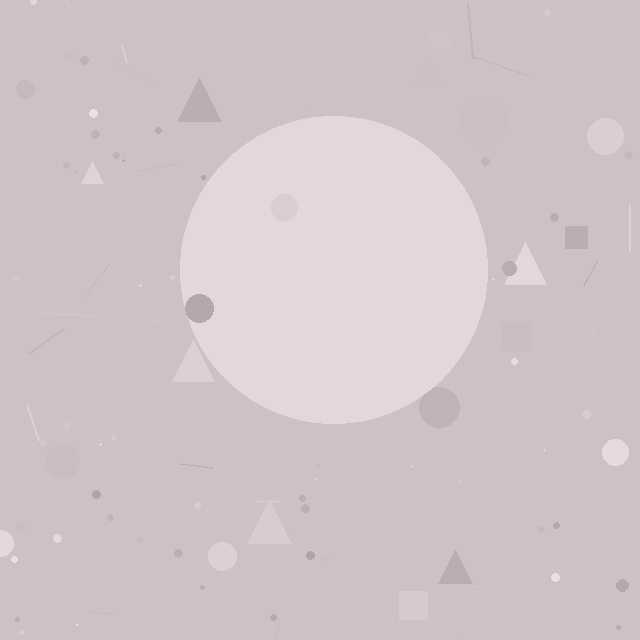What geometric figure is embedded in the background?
A circle is embedded in the background.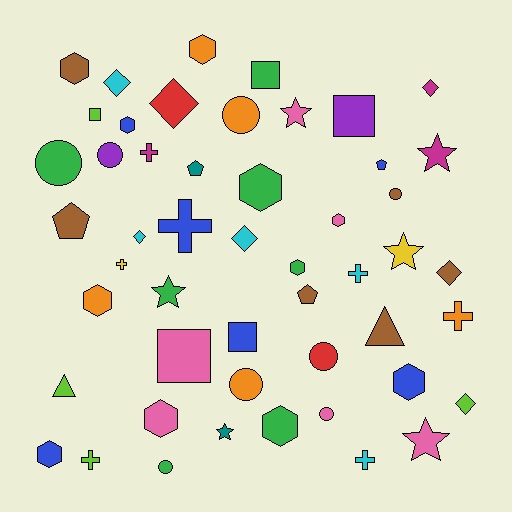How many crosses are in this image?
There are 7 crosses.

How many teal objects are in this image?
There are 2 teal objects.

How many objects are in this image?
There are 50 objects.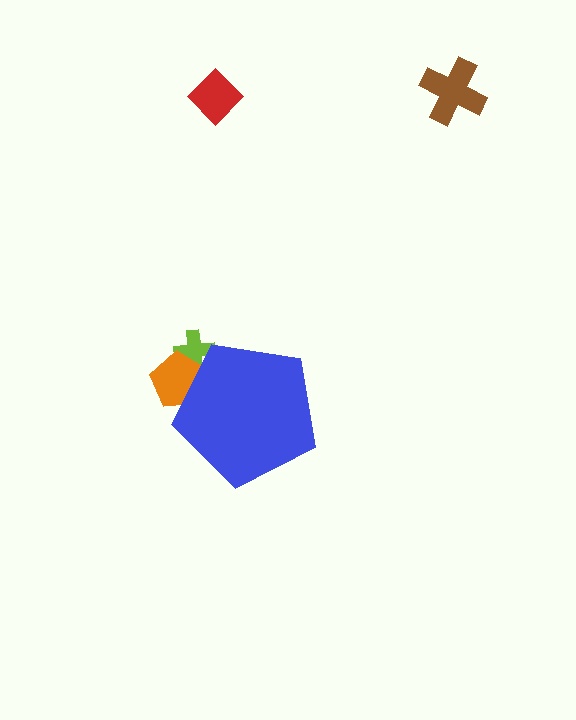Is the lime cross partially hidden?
Yes, the lime cross is partially hidden behind the blue pentagon.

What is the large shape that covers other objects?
A blue pentagon.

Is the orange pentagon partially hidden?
Yes, the orange pentagon is partially hidden behind the blue pentagon.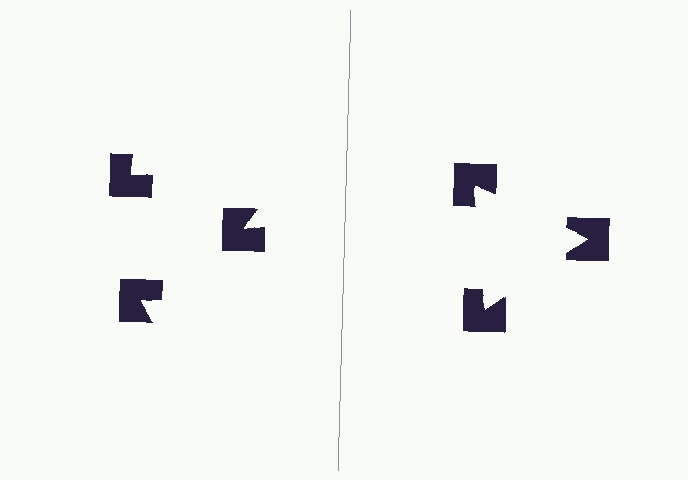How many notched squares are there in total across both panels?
6 — 3 on each side.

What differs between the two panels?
The notched squares are positioned identically on both sides; only the wedge orientations differ. On the right they align to a triangle; on the left they are misaligned.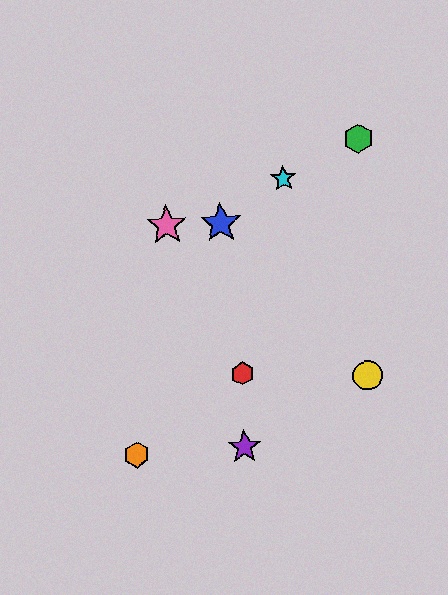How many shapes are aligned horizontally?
2 shapes (the blue star, the pink star) are aligned horizontally.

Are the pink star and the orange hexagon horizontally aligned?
No, the pink star is at y≈225 and the orange hexagon is at y≈455.